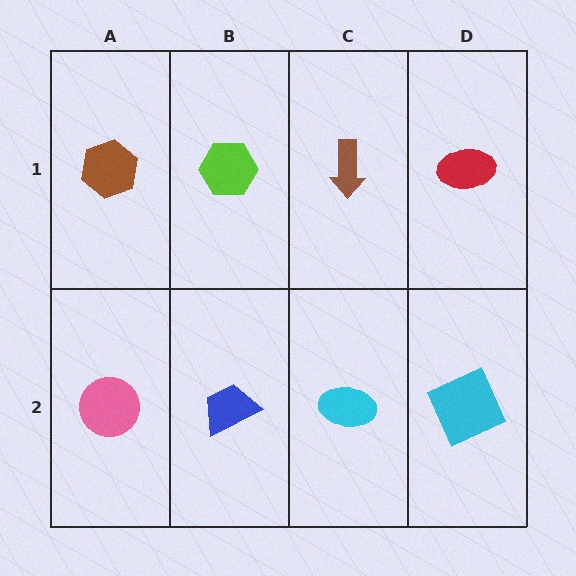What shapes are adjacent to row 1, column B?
A blue trapezoid (row 2, column B), a brown hexagon (row 1, column A), a brown arrow (row 1, column C).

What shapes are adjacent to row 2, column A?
A brown hexagon (row 1, column A), a blue trapezoid (row 2, column B).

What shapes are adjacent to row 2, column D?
A red ellipse (row 1, column D), a cyan ellipse (row 2, column C).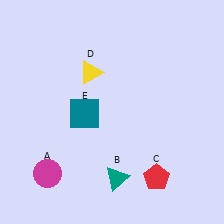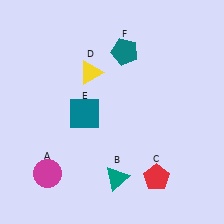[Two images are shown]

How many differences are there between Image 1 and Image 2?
There is 1 difference between the two images.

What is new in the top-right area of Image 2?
A teal pentagon (F) was added in the top-right area of Image 2.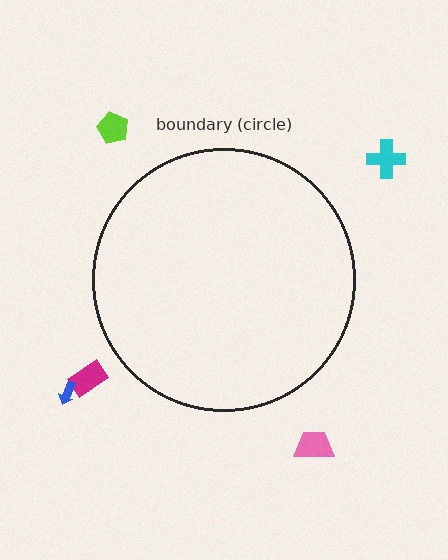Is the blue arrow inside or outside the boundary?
Outside.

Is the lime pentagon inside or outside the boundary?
Outside.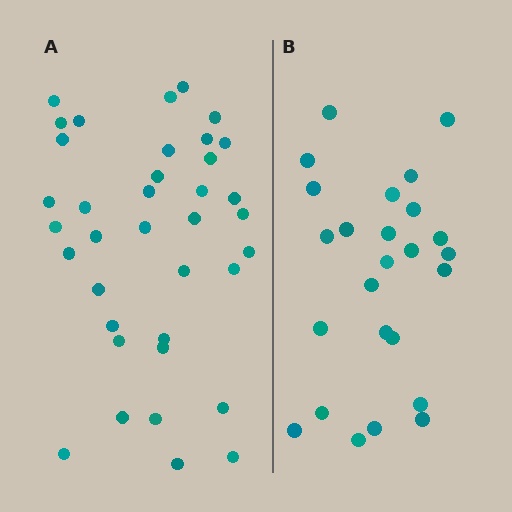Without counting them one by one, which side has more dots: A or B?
Region A (the left region) has more dots.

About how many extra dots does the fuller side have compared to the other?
Region A has roughly 12 or so more dots than region B.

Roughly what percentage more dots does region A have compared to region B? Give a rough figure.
About 50% more.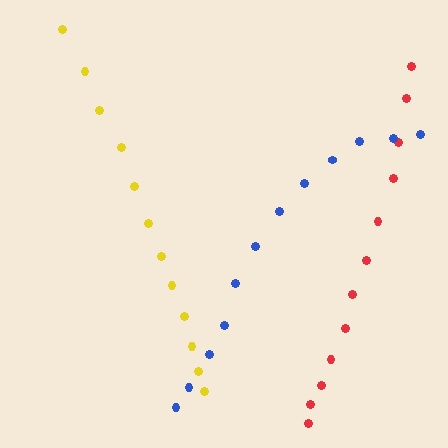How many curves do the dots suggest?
There are 3 distinct paths.